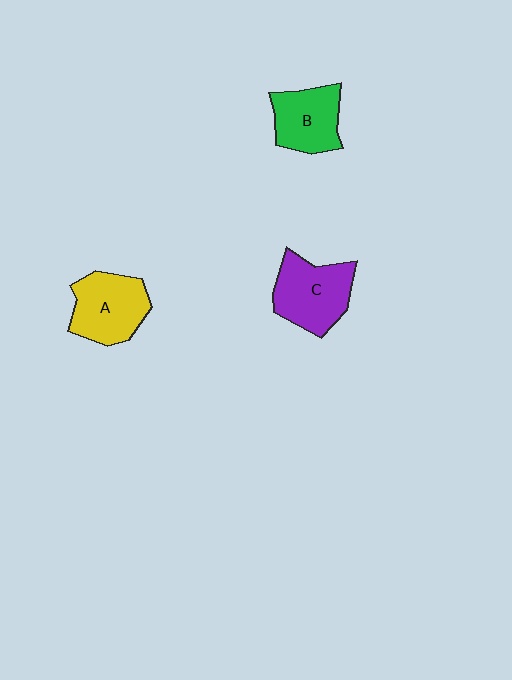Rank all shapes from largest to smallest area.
From largest to smallest: C (purple), A (yellow), B (green).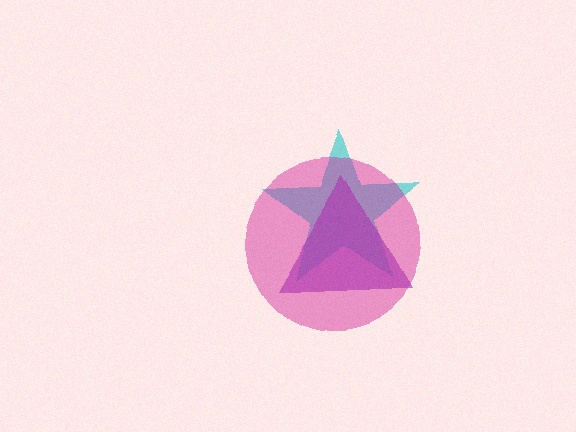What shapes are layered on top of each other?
The layered shapes are: a cyan star, a purple triangle, a magenta circle.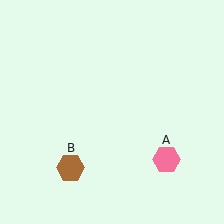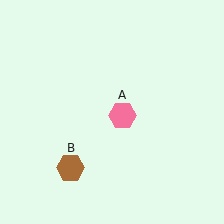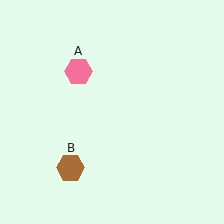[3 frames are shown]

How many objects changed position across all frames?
1 object changed position: pink hexagon (object A).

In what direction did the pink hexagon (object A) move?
The pink hexagon (object A) moved up and to the left.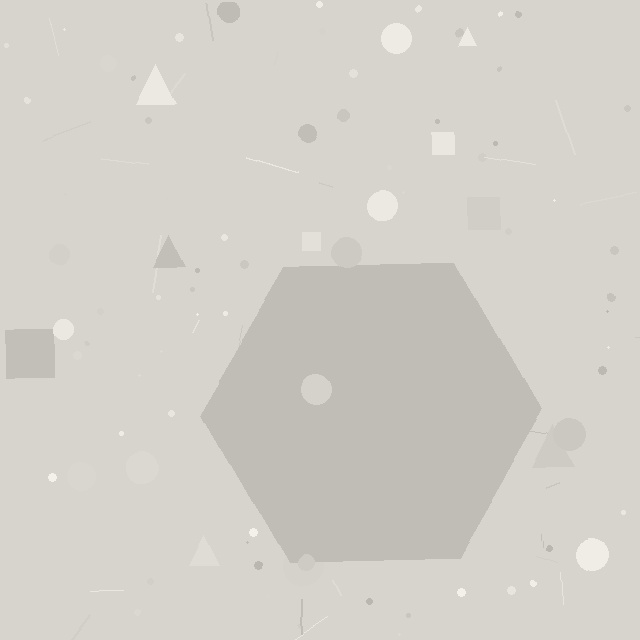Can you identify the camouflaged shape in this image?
The camouflaged shape is a hexagon.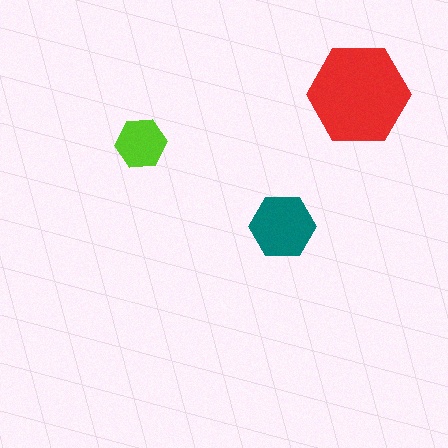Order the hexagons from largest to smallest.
the red one, the teal one, the lime one.